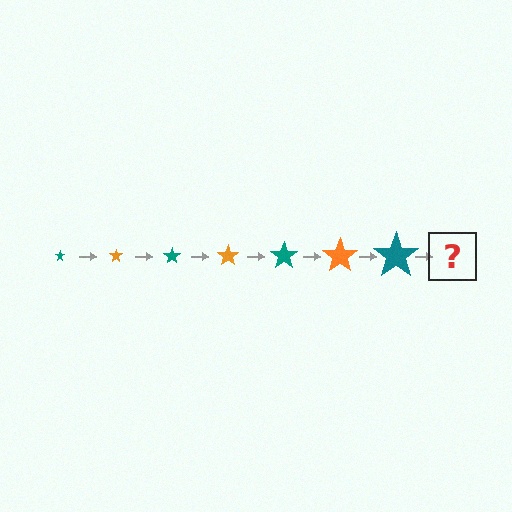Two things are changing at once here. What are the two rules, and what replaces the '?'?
The two rules are that the star grows larger each step and the color cycles through teal and orange. The '?' should be an orange star, larger than the previous one.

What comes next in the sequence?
The next element should be an orange star, larger than the previous one.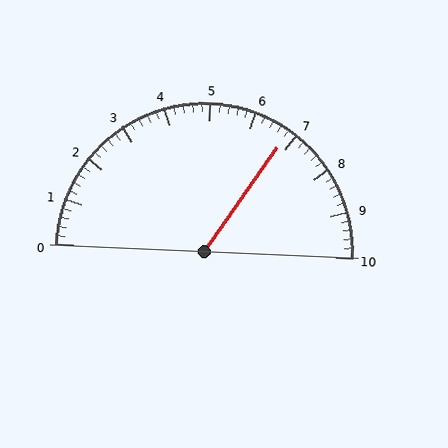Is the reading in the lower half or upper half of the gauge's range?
The reading is in the upper half of the range (0 to 10).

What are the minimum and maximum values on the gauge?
The gauge ranges from 0 to 10.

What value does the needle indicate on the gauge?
The needle indicates approximately 6.8.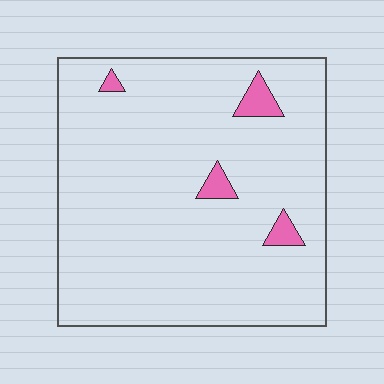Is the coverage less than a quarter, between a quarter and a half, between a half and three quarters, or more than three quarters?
Less than a quarter.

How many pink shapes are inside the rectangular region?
4.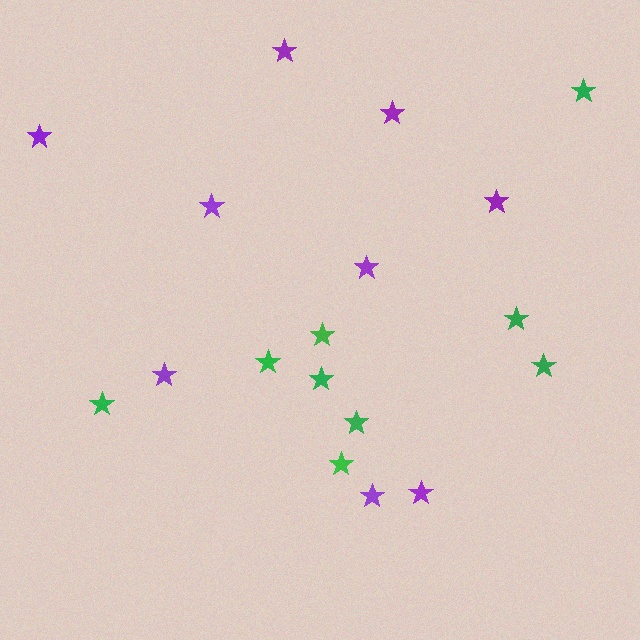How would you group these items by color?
There are 2 groups: one group of green stars (9) and one group of purple stars (9).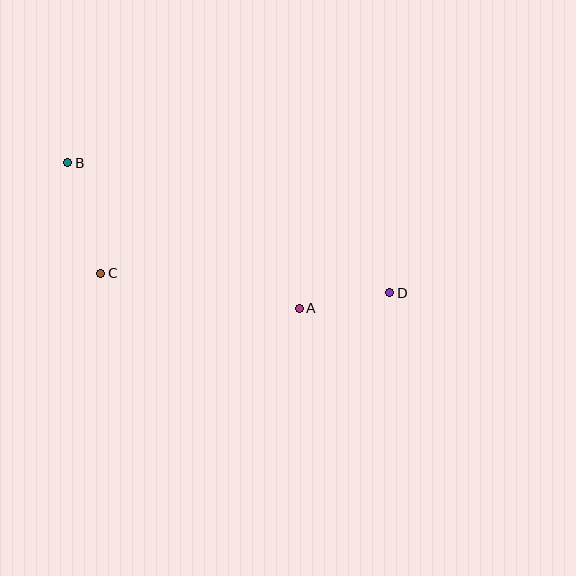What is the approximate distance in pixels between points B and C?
The distance between B and C is approximately 115 pixels.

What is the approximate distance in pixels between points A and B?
The distance between A and B is approximately 274 pixels.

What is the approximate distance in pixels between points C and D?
The distance between C and D is approximately 290 pixels.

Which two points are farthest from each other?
Points B and D are farthest from each other.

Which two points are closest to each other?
Points A and D are closest to each other.